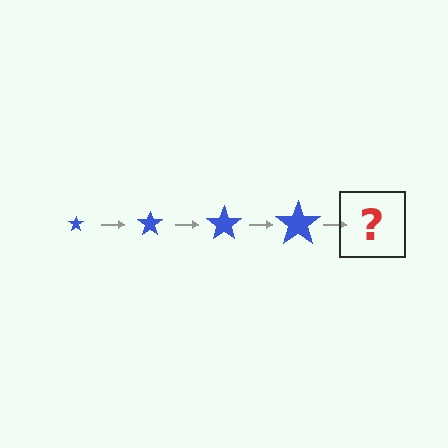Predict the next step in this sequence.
The next step is a blue star, larger than the previous one.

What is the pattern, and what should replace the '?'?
The pattern is that the star gets progressively larger each step. The '?' should be a blue star, larger than the previous one.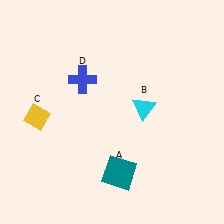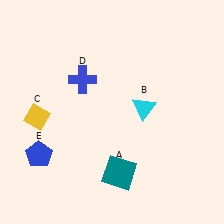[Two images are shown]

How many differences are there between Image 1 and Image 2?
There is 1 difference between the two images.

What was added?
A blue pentagon (E) was added in Image 2.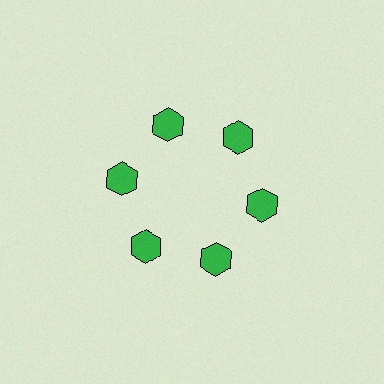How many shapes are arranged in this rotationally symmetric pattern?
There are 6 shapes, arranged in 6 groups of 1.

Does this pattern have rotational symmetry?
Yes, this pattern has 6-fold rotational symmetry. It looks the same after rotating 60 degrees around the center.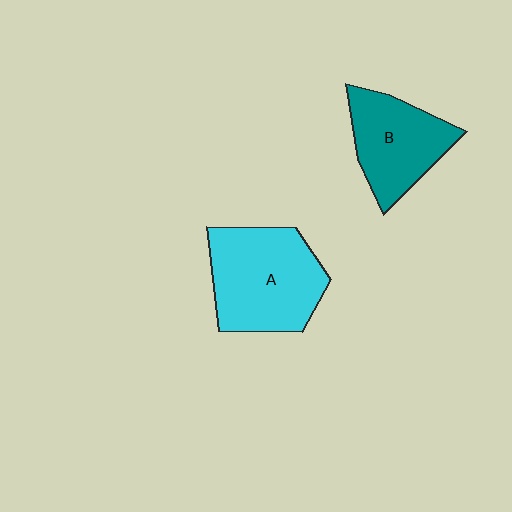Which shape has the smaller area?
Shape B (teal).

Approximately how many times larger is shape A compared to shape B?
Approximately 1.3 times.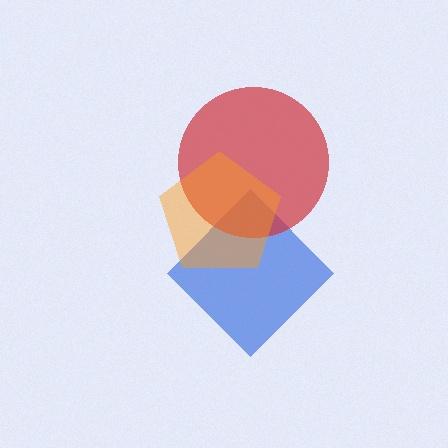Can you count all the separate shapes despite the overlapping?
Yes, there are 3 separate shapes.